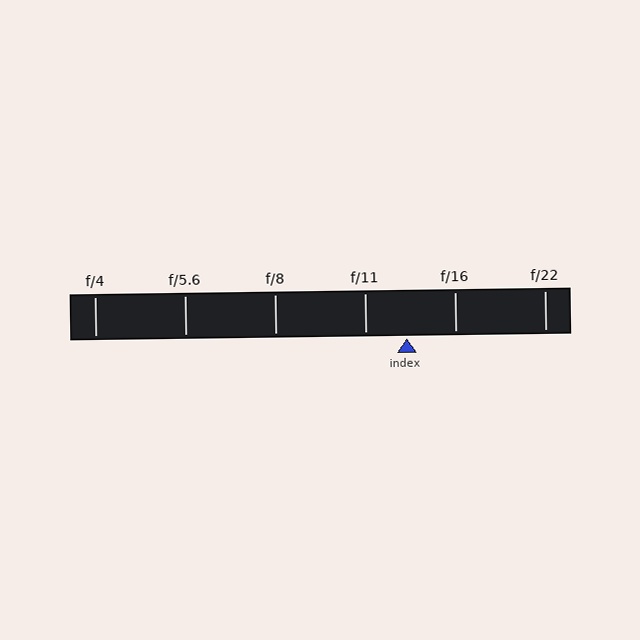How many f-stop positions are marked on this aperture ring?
There are 6 f-stop positions marked.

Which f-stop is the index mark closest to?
The index mark is closest to f/11.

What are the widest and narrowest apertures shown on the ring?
The widest aperture shown is f/4 and the narrowest is f/22.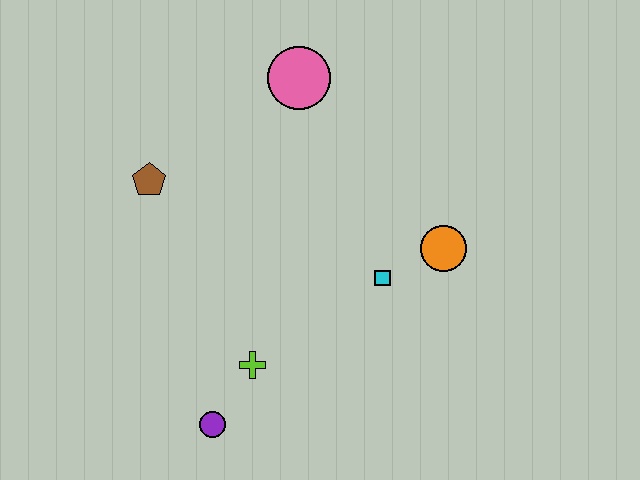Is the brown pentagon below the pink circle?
Yes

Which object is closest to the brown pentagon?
The pink circle is closest to the brown pentagon.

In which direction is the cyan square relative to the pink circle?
The cyan square is below the pink circle.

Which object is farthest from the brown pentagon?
The orange circle is farthest from the brown pentagon.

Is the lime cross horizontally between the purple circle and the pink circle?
Yes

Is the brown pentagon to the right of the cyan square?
No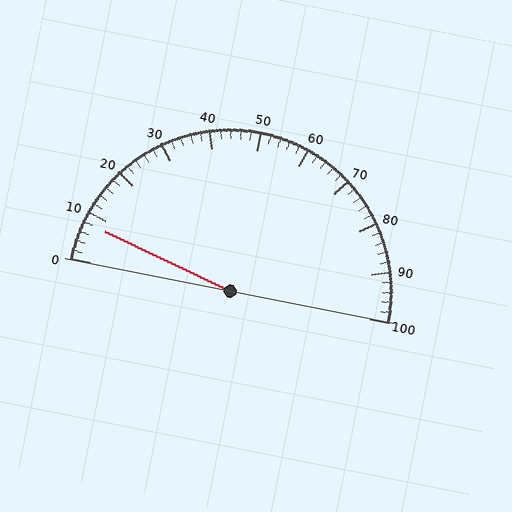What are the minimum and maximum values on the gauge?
The gauge ranges from 0 to 100.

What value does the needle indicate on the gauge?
The needle indicates approximately 8.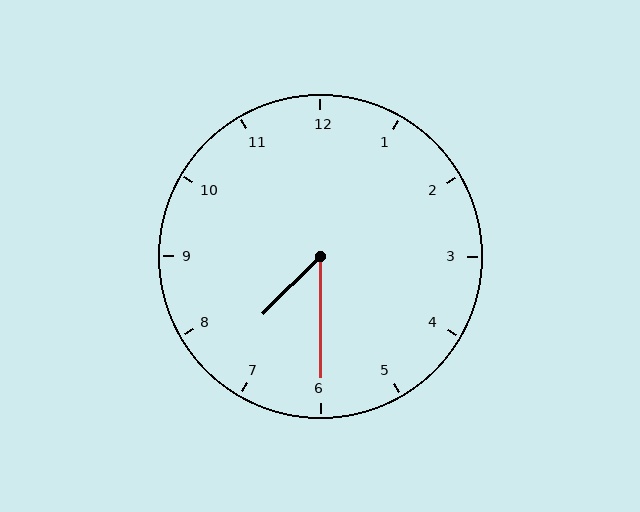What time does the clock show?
7:30.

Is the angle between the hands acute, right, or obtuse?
It is acute.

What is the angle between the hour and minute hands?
Approximately 45 degrees.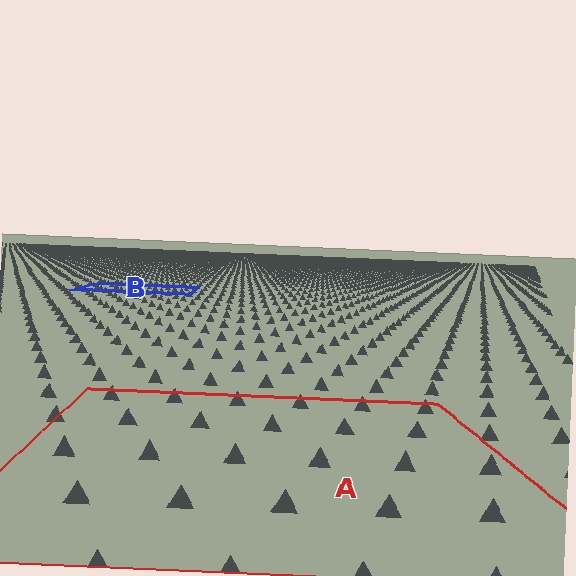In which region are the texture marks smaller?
The texture marks are smaller in region B, because it is farther away.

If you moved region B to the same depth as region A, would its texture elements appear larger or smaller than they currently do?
They would appear larger. At a closer depth, the same texture elements are projected at a bigger on-screen size.